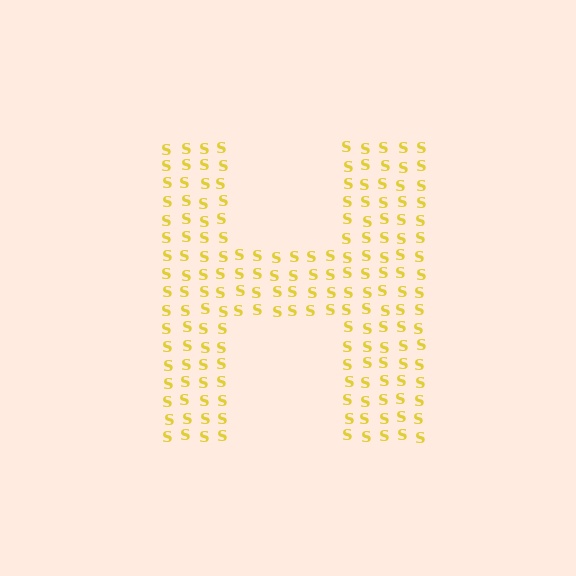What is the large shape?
The large shape is the letter H.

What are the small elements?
The small elements are letter S's.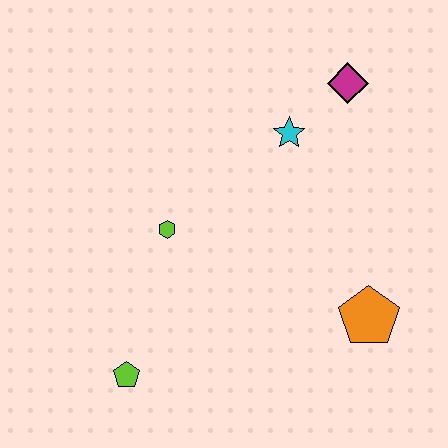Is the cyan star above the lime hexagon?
Yes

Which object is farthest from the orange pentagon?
The lime pentagon is farthest from the orange pentagon.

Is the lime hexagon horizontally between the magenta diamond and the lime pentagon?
Yes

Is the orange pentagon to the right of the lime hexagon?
Yes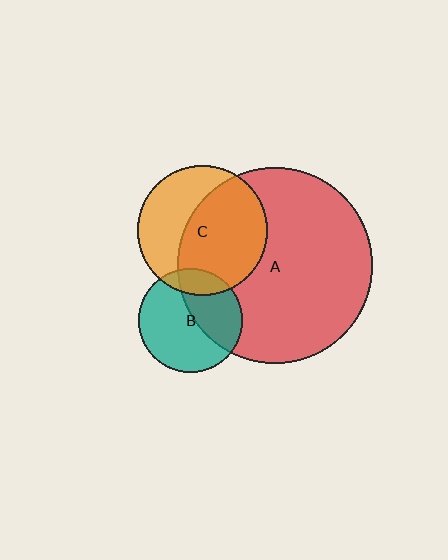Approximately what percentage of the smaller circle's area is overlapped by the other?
Approximately 60%.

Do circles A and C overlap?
Yes.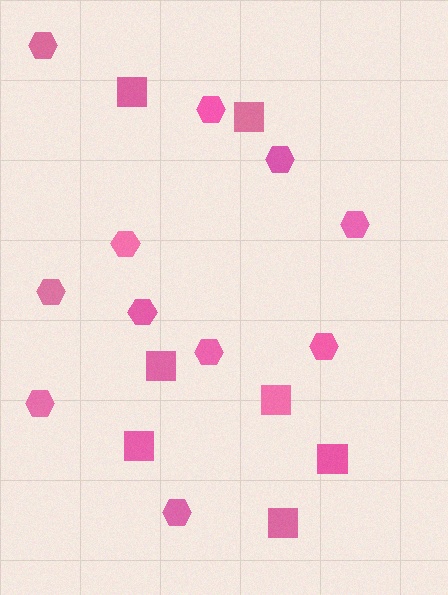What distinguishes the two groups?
There are 2 groups: one group of squares (7) and one group of hexagons (11).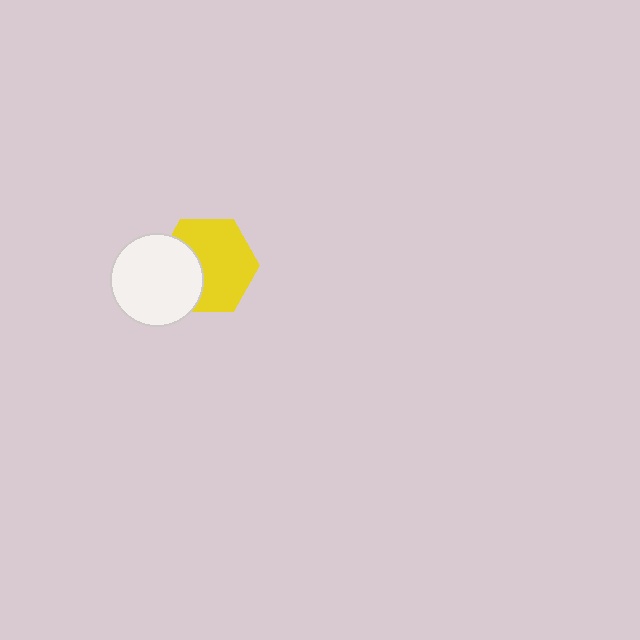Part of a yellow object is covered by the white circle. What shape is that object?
It is a hexagon.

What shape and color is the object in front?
The object in front is a white circle.